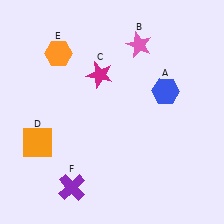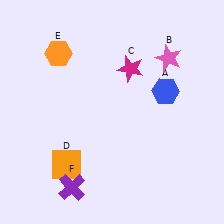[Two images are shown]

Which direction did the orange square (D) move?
The orange square (D) moved right.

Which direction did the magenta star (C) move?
The magenta star (C) moved right.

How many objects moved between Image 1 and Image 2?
3 objects moved between the two images.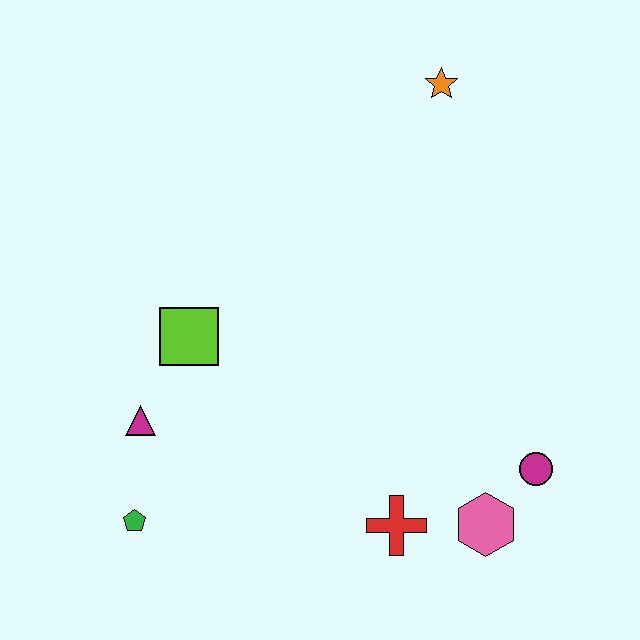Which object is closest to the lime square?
The magenta triangle is closest to the lime square.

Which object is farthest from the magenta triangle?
The orange star is farthest from the magenta triangle.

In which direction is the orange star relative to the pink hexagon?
The orange star is above the pink hexagon.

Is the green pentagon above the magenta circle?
No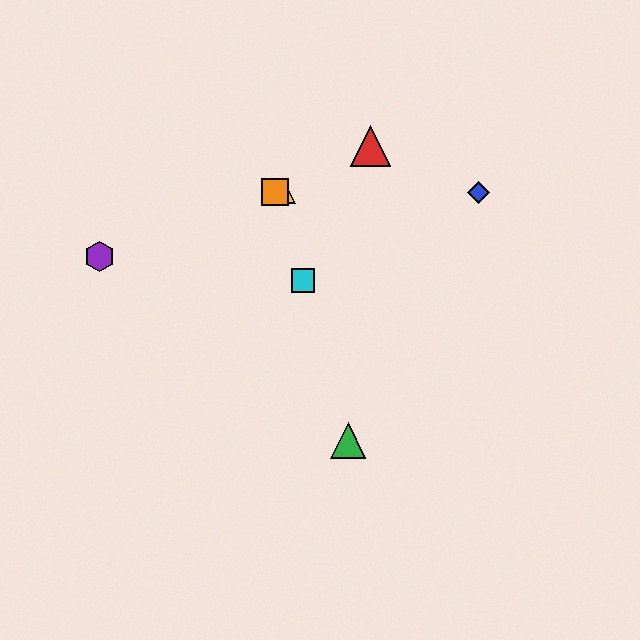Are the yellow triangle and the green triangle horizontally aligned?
No, the yellow triangle is at y≈192 and the green triangle is at y≈441.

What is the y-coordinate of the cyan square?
The cyan square is at y≈280.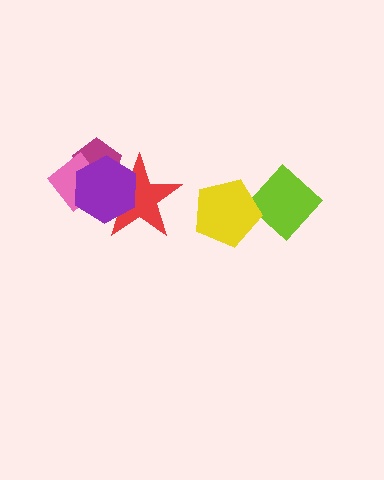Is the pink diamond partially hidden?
Yes, it is partially covered by another shape.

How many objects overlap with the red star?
3 objects overlap with the red star.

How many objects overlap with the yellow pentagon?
0 objects overlap with the yellow pentagon.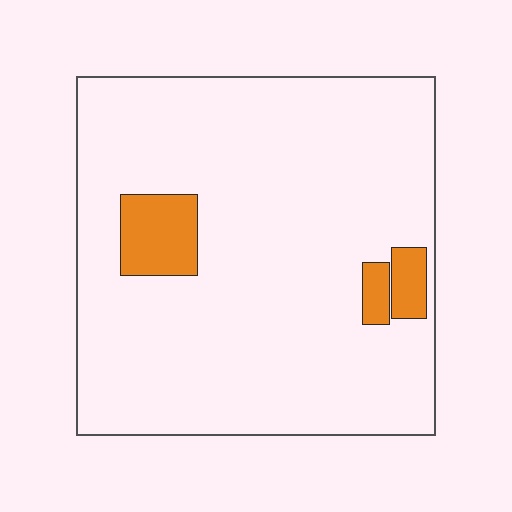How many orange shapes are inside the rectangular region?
3.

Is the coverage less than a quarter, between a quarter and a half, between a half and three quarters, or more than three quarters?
Less than a quarter.